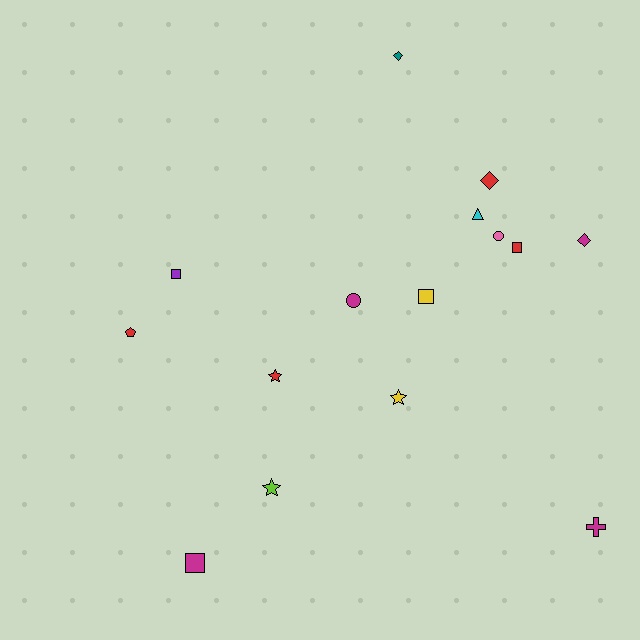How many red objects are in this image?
There are 4 red objects.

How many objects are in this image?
There are 15 objects.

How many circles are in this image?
There are 2 circles.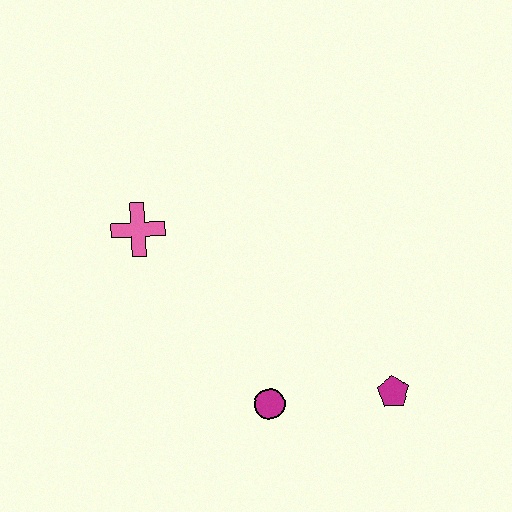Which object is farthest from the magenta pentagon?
The pink cross is farthest from the magenta pentagon.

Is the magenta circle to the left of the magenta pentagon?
Yes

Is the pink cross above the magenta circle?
Yes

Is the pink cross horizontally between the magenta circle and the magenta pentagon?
No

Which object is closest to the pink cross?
The magenta circle is closest to the pink cross.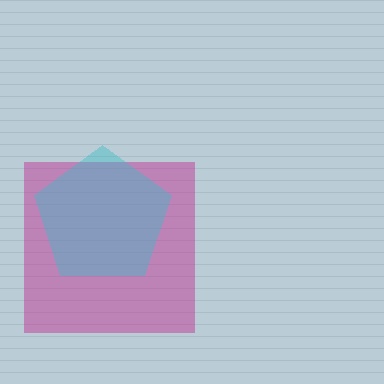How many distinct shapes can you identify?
There are 2 distinct shapes: a magenta square, a cyan pentagon.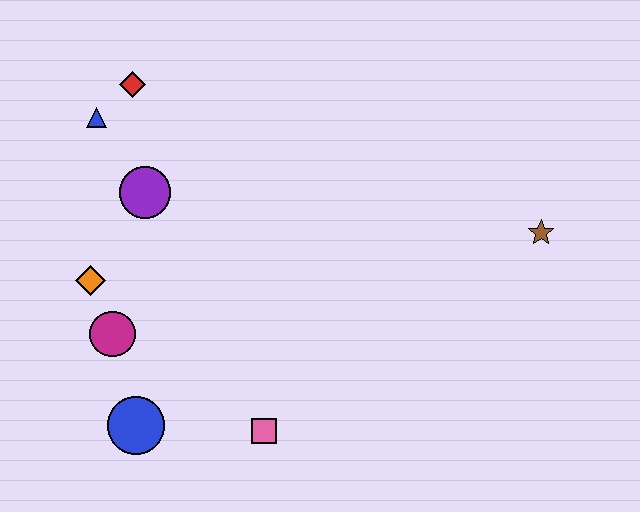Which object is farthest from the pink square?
The red diamond is farthest from the pink square.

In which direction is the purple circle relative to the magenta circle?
The purple circle is above the magenta circle.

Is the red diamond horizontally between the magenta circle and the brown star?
Yes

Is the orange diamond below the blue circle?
No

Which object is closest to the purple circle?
The blue triangle is closest to the purple circle.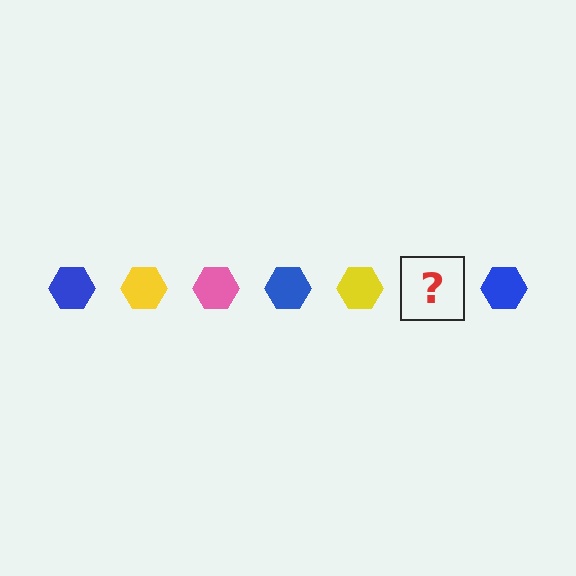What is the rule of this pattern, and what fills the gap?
The rule is that the pattern cycles through blue, yellow, pink hexagons. The gap should be filled with a pink hexagon.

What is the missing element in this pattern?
The missing element is a pink hexagon.